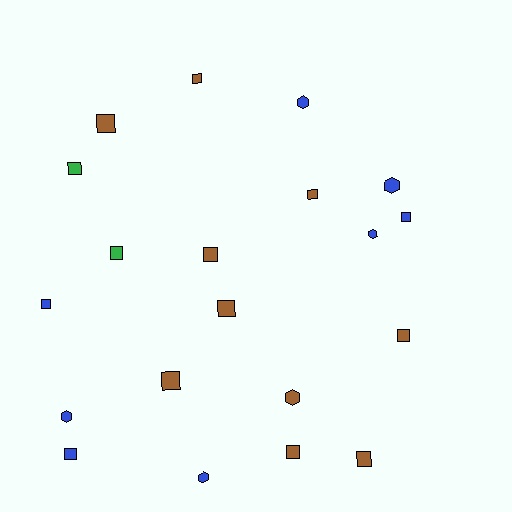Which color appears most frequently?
Brown, with 10 objects.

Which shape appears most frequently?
Square, with 14 objects.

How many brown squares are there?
There are 9 brown squares.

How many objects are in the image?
There are 20 objects.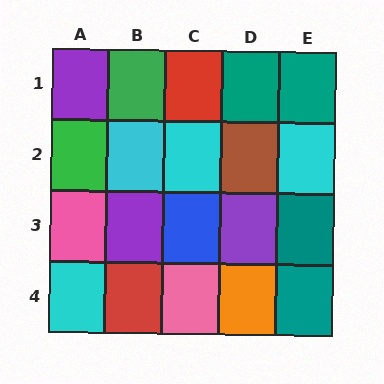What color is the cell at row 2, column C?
Cyan.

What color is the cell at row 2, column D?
Brown.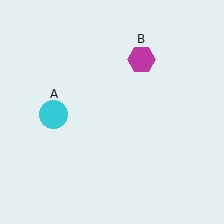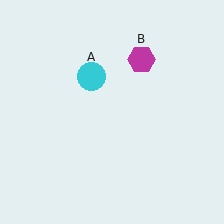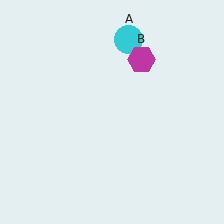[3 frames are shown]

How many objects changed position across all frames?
1 object changed position: cyan circle (object A).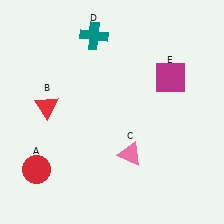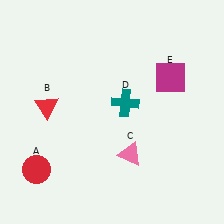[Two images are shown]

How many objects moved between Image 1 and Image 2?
1 object moved between the two images.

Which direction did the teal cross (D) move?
The teal cross (D) moved down.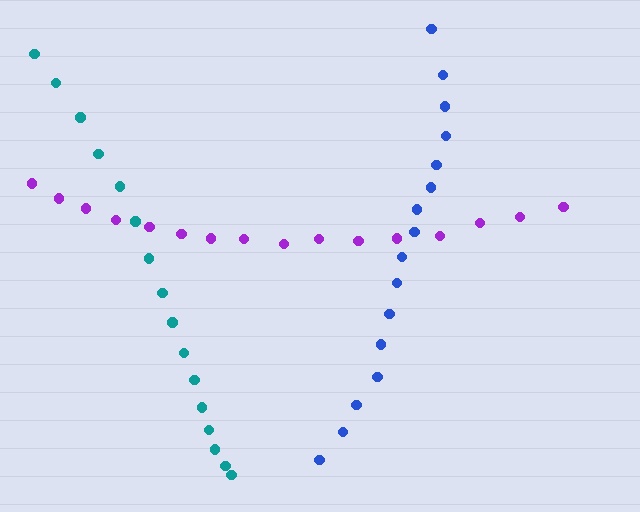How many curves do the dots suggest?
There are 3 distinct paths.